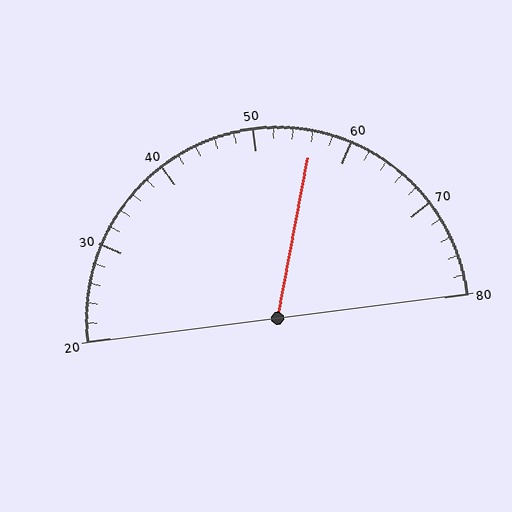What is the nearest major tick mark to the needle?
The nearest major tick mark is 60.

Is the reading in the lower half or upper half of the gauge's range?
The reading is in the upper half of the range (20 to 80).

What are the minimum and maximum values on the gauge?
The gauge ranges from 20 to 80.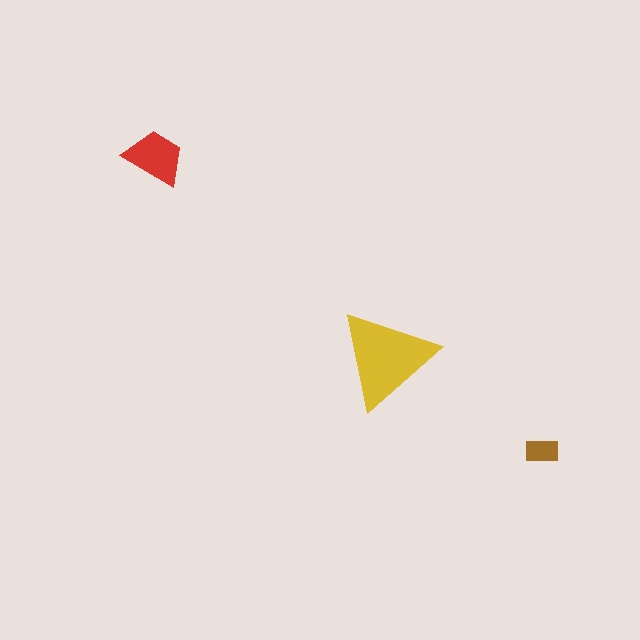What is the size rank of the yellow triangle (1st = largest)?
1st.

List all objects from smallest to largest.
The brown rectangle, the red trapezoid, the yellow triangle.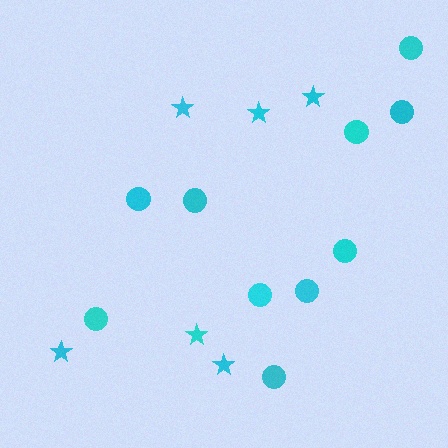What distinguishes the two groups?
There are 2 groups: one group of stars (6) and one group of circles (10).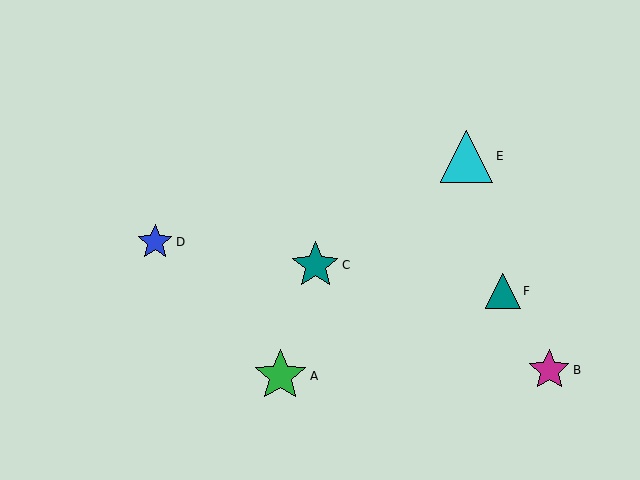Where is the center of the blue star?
The center of the blue star is at (155, 242).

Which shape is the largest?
The green star (labeled A) is the largest.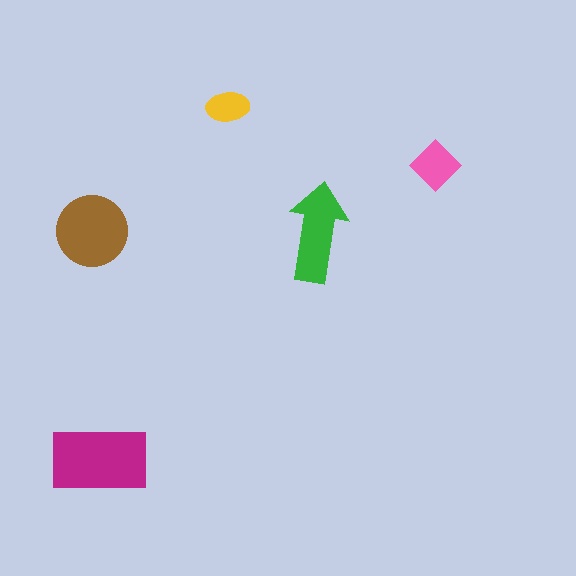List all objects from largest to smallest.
The magenta rectangle, the brown circle, the green arrow, the pink diamond, the yellow ellipse.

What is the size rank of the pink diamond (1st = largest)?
4th.